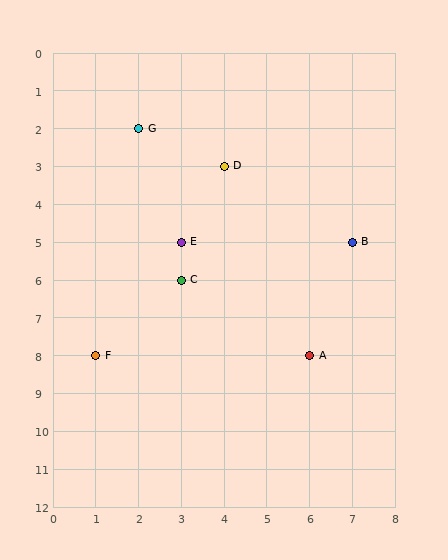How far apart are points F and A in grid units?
Points F and A are 5 columns apart.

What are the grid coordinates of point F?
Point F is at grid coordinates (1, 8).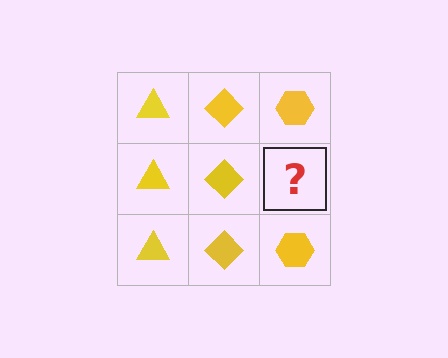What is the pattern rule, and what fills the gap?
The rule is that each column has a consistent shape. The gap should be filled with a yellow hexagon.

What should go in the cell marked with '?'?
The missing cell should contain a yellow hexagon.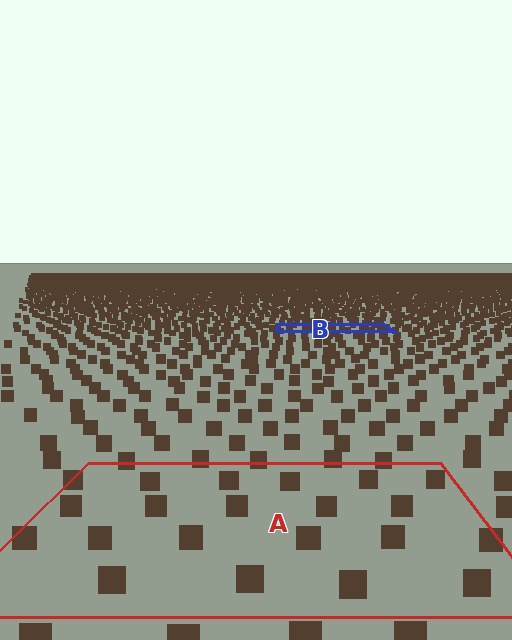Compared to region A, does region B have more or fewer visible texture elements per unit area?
Region B has more texture elements per unit area — they are packed more densely because it is farther away.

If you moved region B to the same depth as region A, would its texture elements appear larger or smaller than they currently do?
They would appear larger. At a closer depth, the same texture elements are projected at a bigger on-screen size.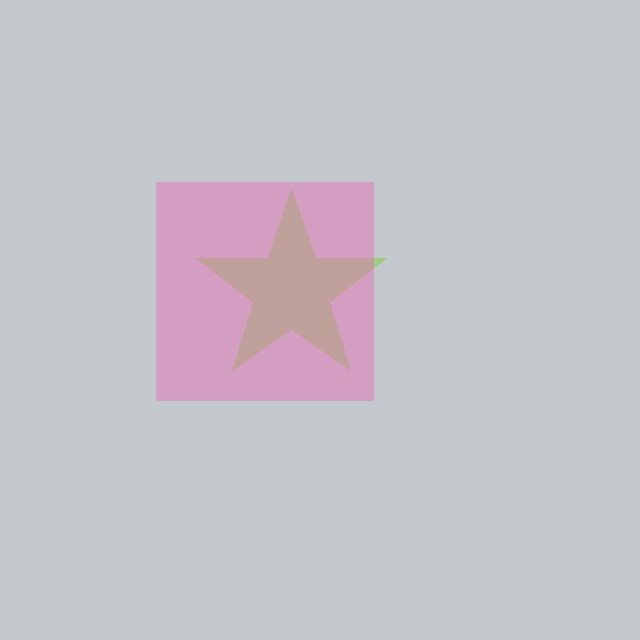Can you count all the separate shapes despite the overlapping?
Yes, there are 2 separate shapes.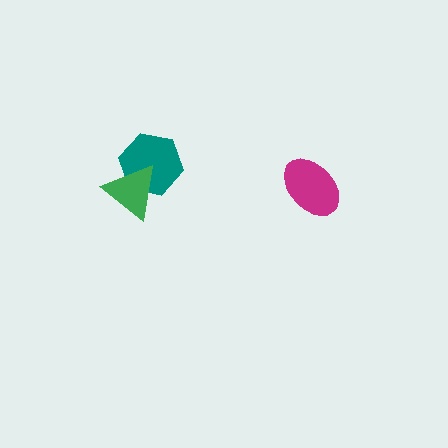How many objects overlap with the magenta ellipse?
0 objects overlap with the magenta ellipse.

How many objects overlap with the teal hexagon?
1 object overlaps with the teal hexagon.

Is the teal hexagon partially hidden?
Yes, it is partially covered by another shape.